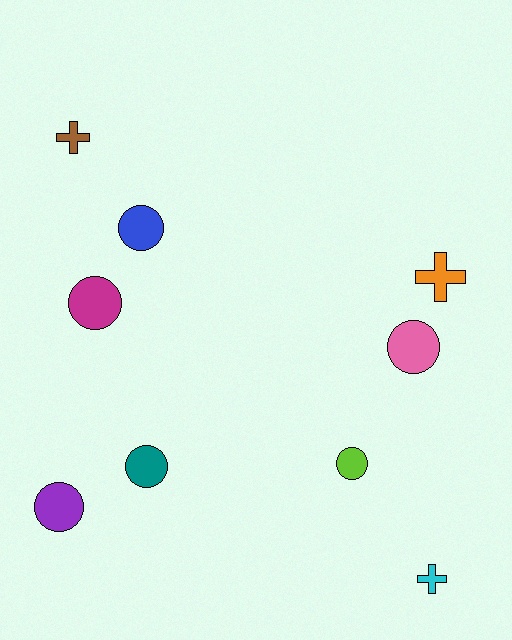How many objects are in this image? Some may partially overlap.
There are 9 objects.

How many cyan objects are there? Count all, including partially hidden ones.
There is 1 cyan object.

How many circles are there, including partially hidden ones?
There are 6 circles.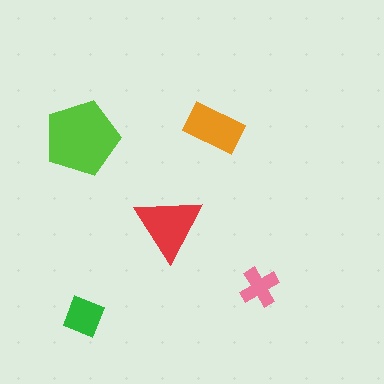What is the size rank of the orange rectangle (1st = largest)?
3rd.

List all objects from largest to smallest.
The lime pentagon, the red triangle, the orange rectangle, the green square, the pink cross.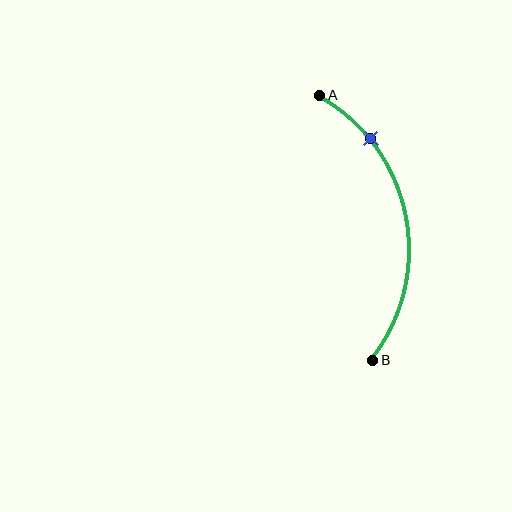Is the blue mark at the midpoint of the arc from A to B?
No. The blue mark lies on the arc but is closer to endpoint A. The arc midpoint would be at the point on the curve equidistant along the arc from both A and B.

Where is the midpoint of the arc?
The arc midpoint is the point on the curve farthest from the straight line joining A and B. It sits to the right of that line.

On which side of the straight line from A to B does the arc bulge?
The arc bulges to the right of the straight line connecting A and B.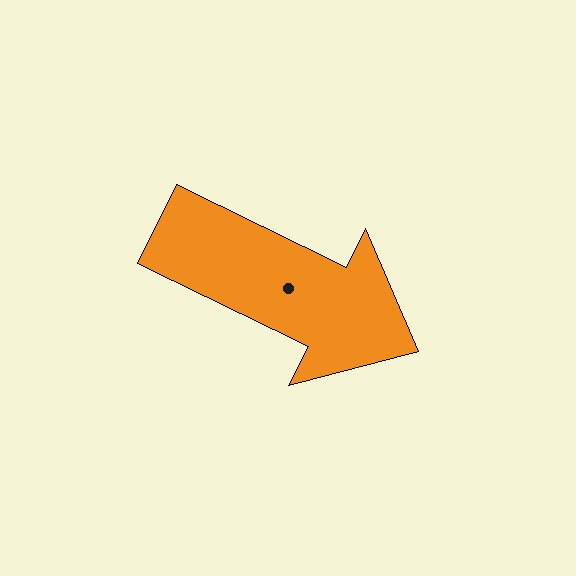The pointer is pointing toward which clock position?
Roughly 4 o'clock.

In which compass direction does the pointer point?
Southeast.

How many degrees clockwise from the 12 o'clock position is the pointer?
Approximately 116 degrees.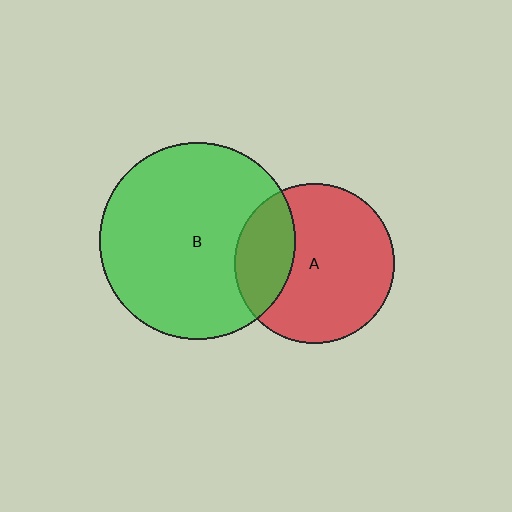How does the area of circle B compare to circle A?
Approximately 1.5 times.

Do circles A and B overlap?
Yes.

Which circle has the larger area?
Circle B (green).